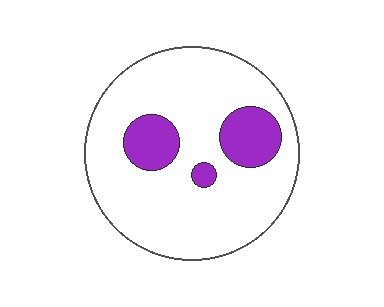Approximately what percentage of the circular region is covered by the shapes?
Approximately 15%.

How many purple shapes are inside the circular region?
3.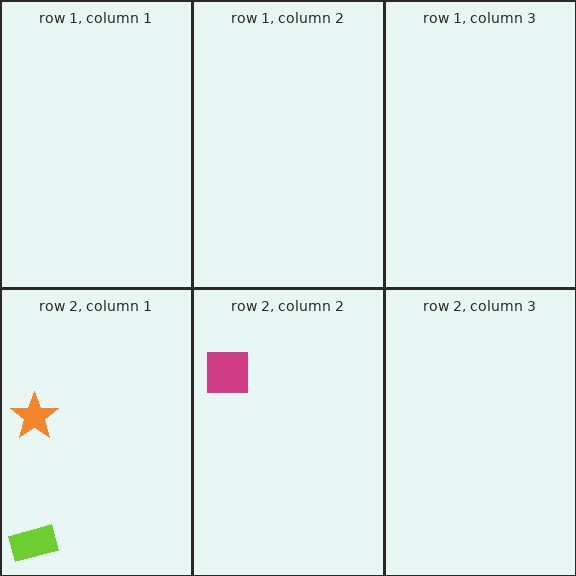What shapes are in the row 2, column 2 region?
The magenta square.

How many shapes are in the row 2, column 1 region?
2.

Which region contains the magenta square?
The row 2, column 2 region.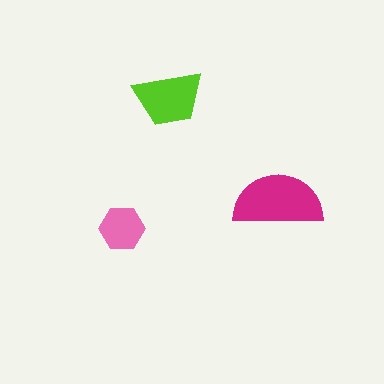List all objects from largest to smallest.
The magenta semicircle, the lime trapezoid, the pink hexagon.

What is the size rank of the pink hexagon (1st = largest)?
3rd.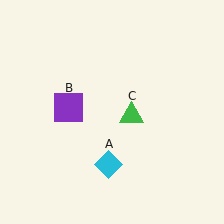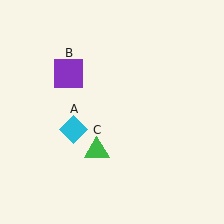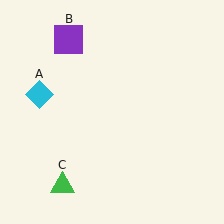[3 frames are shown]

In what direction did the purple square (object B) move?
The purple square (object B) moved up.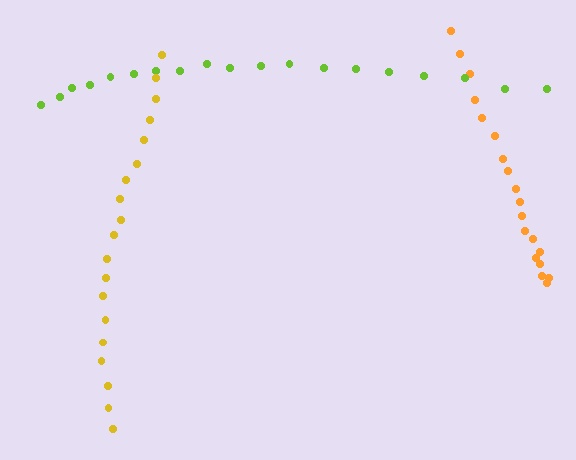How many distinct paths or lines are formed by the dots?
There are 3 distinct paths.